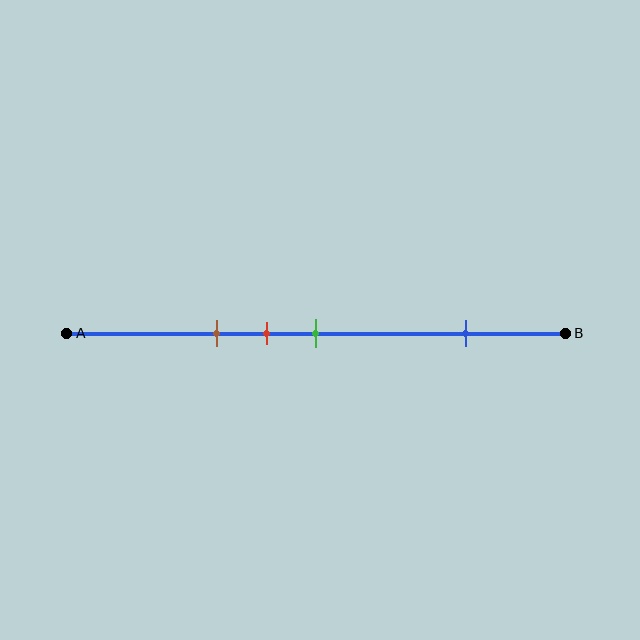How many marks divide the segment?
There are 4 marks dividing the segment.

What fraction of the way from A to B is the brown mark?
The brown mark is approximately 30% (0.3) of the way from A to B.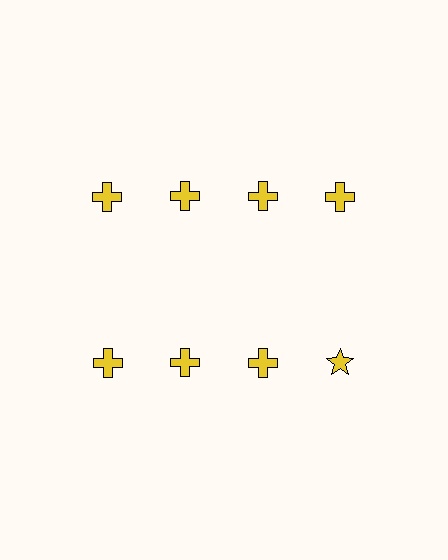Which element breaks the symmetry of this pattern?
The yellow star in the second row, second from right column breaks the symmetry. All other shapes are yellow crosses.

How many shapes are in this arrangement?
There are 8 shapes arranged in a grid pattern.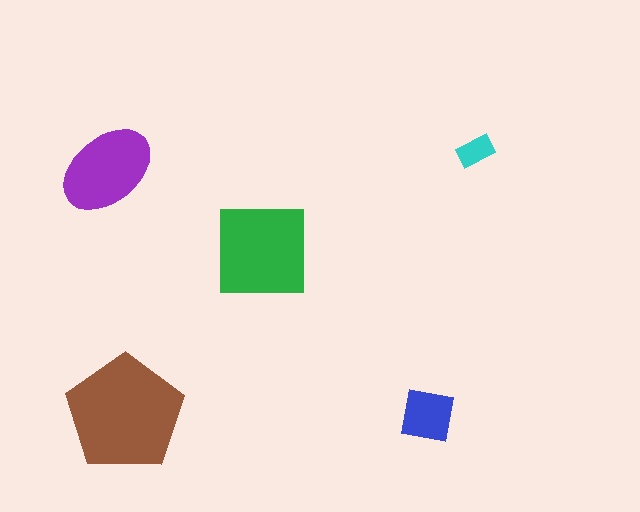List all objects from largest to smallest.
The brown pentagon, the green square, the purple ellipse, the blue square, the cyan rectangle.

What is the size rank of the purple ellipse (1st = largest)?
3rd.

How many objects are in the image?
There are 5 objects in the image.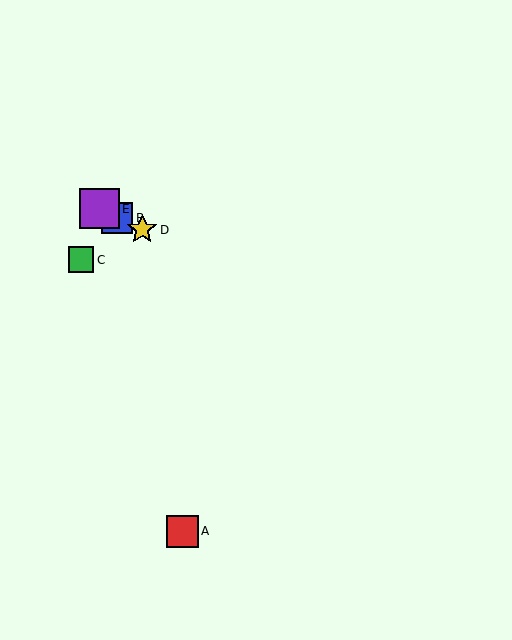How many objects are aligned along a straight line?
3 objects (B, D, E) are aligned along a straight line.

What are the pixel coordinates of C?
Object C is at (81, 260).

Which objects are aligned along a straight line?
Objects B, D, E are aligned along a straight line.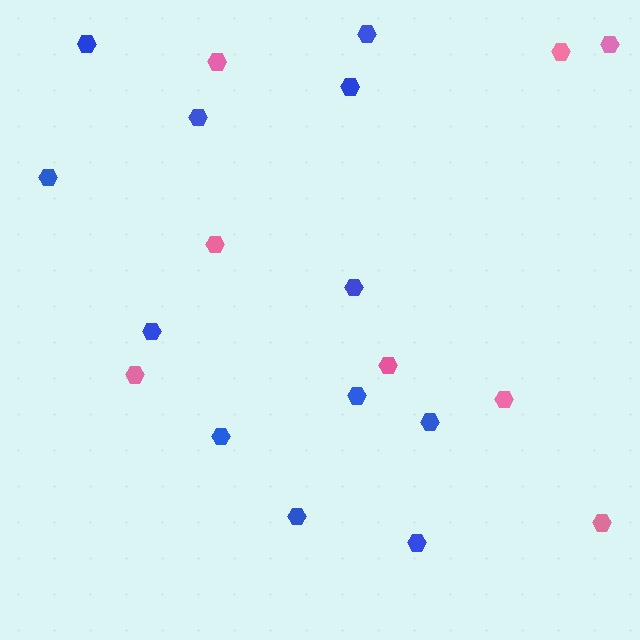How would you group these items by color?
There are 2 groups: one group of pink hexagons (8) and one group of blue hexagons (12).